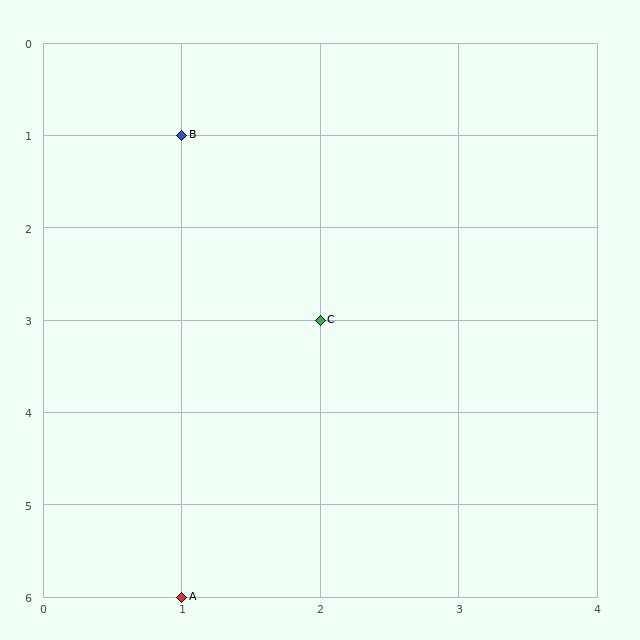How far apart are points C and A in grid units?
Points C and A are 1 column and 3 rows apart (about 3.2 grid units diagonally).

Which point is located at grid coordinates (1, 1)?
Point B is at (1, 1).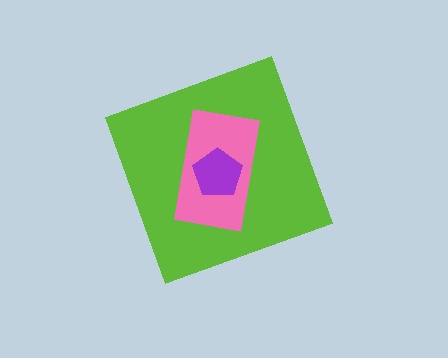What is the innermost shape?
The purple pentagon.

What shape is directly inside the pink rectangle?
The purple pentagon.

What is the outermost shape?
The lime diamond.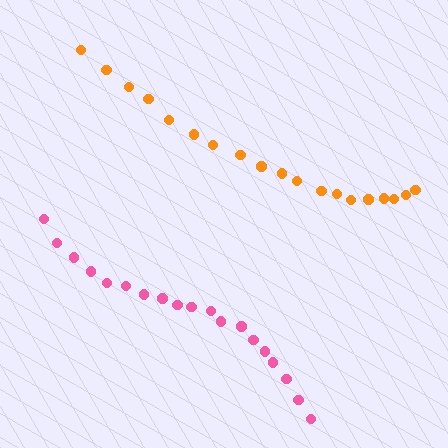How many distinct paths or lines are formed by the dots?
There are 2 distinct paths.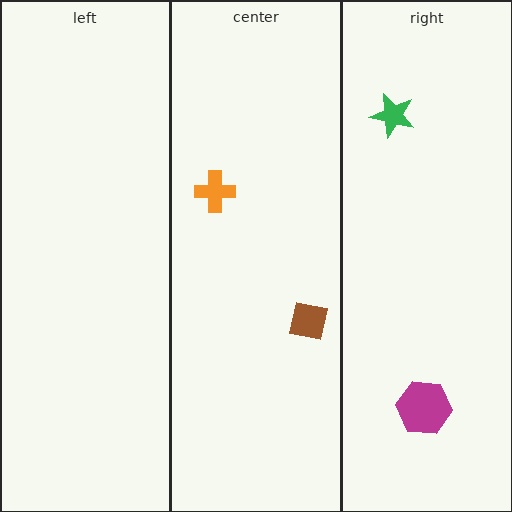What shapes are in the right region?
The green star, the magenta hexagon.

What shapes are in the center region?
The orange cross, the brown square.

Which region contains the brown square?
The center region.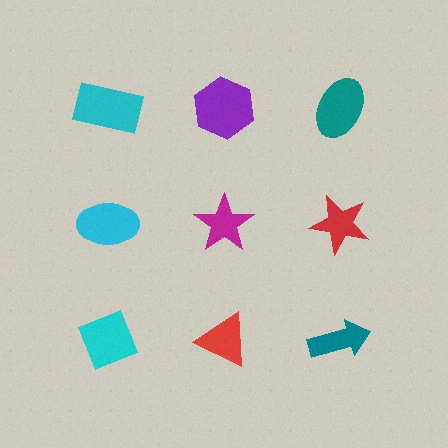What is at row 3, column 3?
A teal arrow.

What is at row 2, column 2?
A magenta star.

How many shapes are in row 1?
3 shapes.